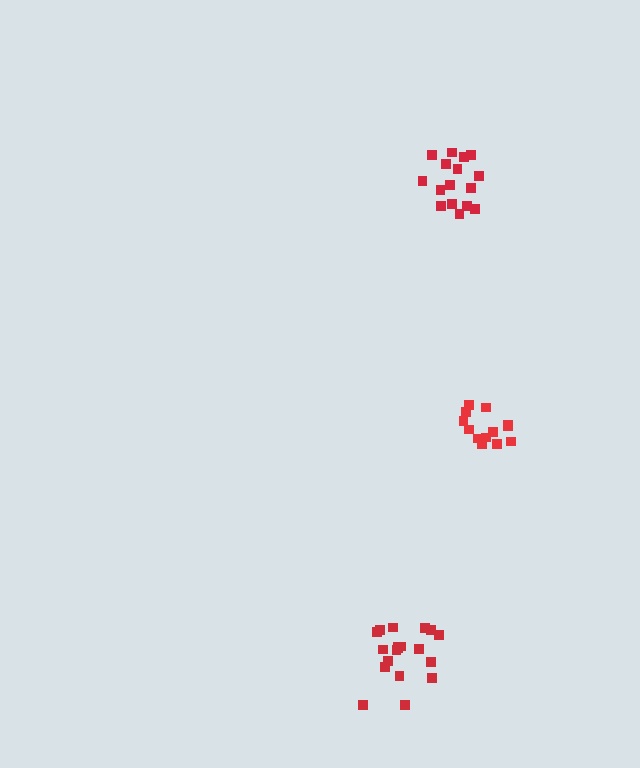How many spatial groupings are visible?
There are 3 spatial groupings.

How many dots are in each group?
Group 1: 19 dots, Group 2: 16 dots, Group 3: 14 dots (49 total).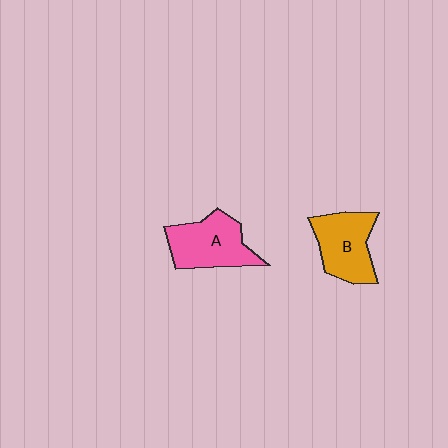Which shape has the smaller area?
Shape B (orange).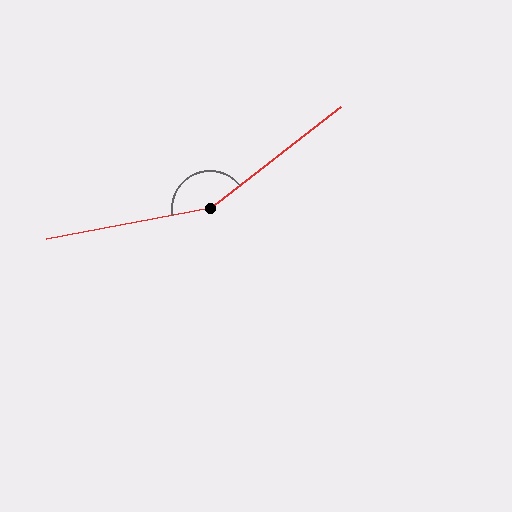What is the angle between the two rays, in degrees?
Approximately 153 degrees.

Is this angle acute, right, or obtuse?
It is obtuse.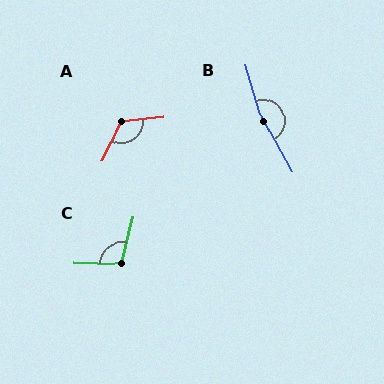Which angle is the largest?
B, at approximately 167 degrees.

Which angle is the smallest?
C, at approximately 102 degrees.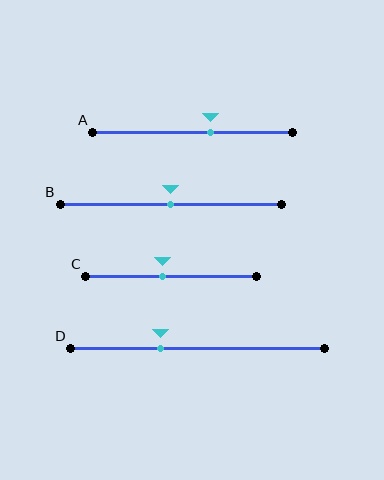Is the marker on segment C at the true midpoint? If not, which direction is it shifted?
No, the marker on segment C is shifted to the left by about 5% of the segment length.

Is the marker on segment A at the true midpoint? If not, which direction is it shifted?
No, the marker on segment A is shifted to the right by about 9% of the segment length.